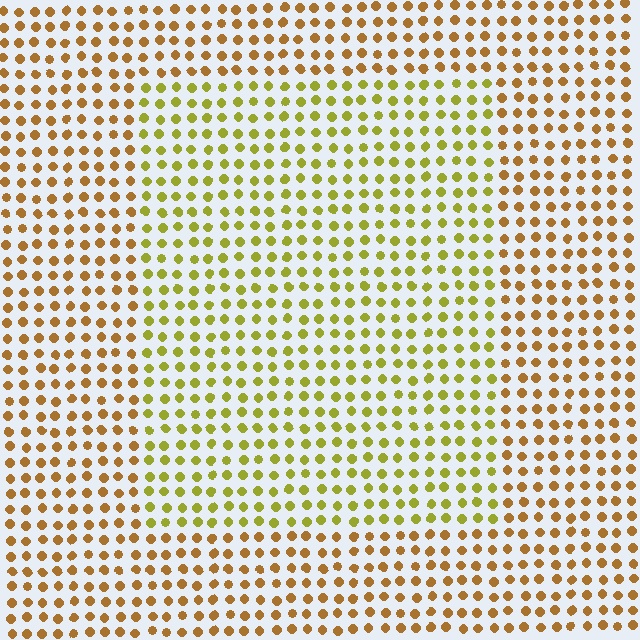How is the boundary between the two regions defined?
The boundary is defined purely by a slight shift in hue (about 33 degrees). Spacing, size, and orientation are identical on both sides.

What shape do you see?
I see a rectangle.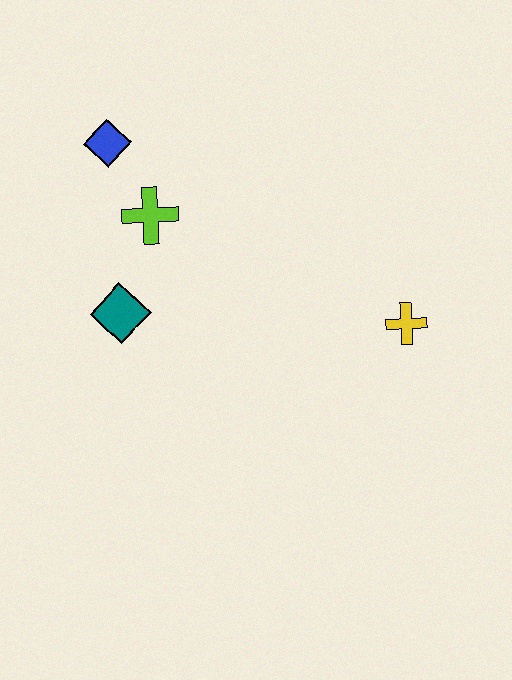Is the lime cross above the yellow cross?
Yes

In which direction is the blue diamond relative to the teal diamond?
The blue diamond is above the teal diamond.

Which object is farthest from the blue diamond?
The yellow cross is farthest from the blue diamond.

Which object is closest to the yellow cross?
The lime cross is closest to the yellow cross.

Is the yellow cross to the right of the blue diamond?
Yes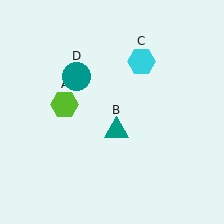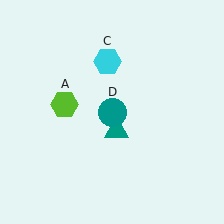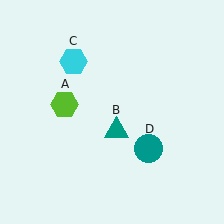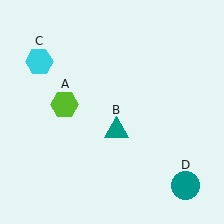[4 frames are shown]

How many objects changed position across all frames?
2 objects changed position: cyan hexagon (object C), teal circle (object D).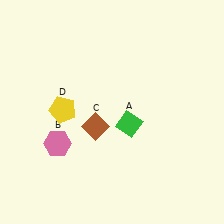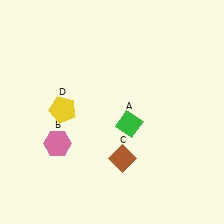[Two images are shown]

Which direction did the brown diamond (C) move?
The brown diamond (C) moved down.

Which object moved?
The brown diamond (C) moved down.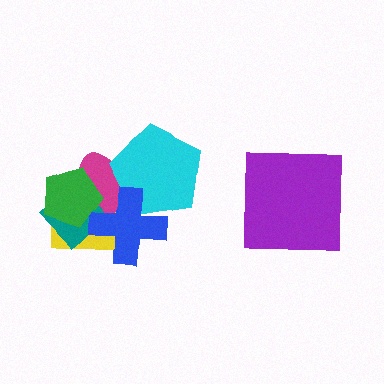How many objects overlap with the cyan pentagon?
2 objects overlap with the cyan pentagon.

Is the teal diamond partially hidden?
Yes, it is partially covered by another shape.